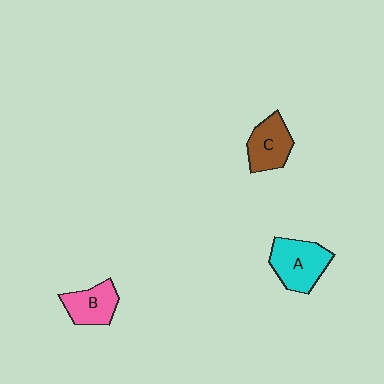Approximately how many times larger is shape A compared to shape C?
Approximately 1.3 times.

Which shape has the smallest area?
Shape B (pink).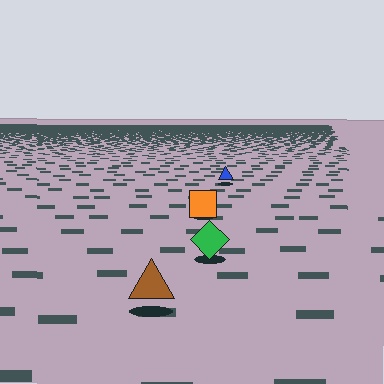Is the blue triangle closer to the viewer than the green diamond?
No. The green diamond is closer — you can tell from the texture gradient: the ground texture is coarser near it.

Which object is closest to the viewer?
The brown triangle is closest. The texture marks near it are larger and more spread out.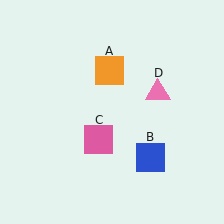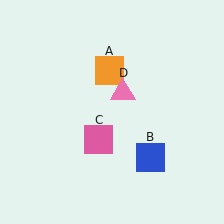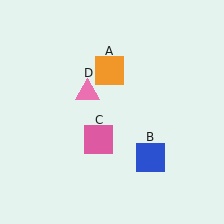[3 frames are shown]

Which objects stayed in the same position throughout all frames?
Orange square (object A) and blue square (object B) and pink square (object C) remained stationary.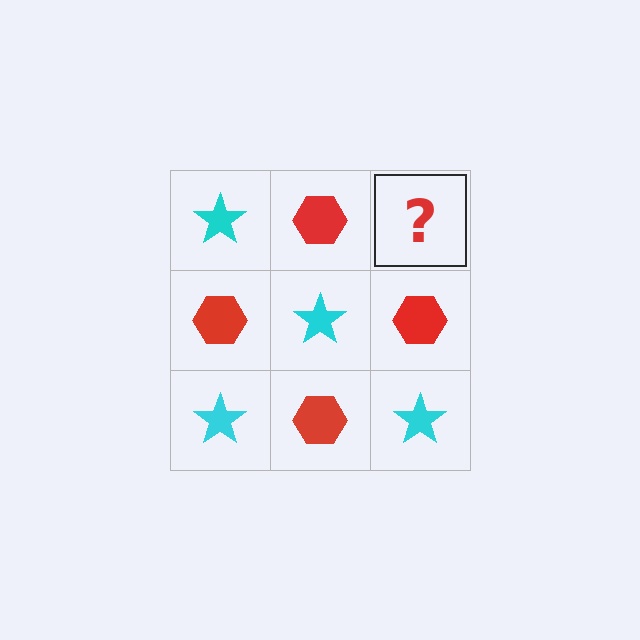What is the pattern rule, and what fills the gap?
The rule is that it alternates cyan star and red hexagon in a checkerboard pattern. The gap should be filled with a cyan star.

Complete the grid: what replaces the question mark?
The question mark should be replaced with a cyan star.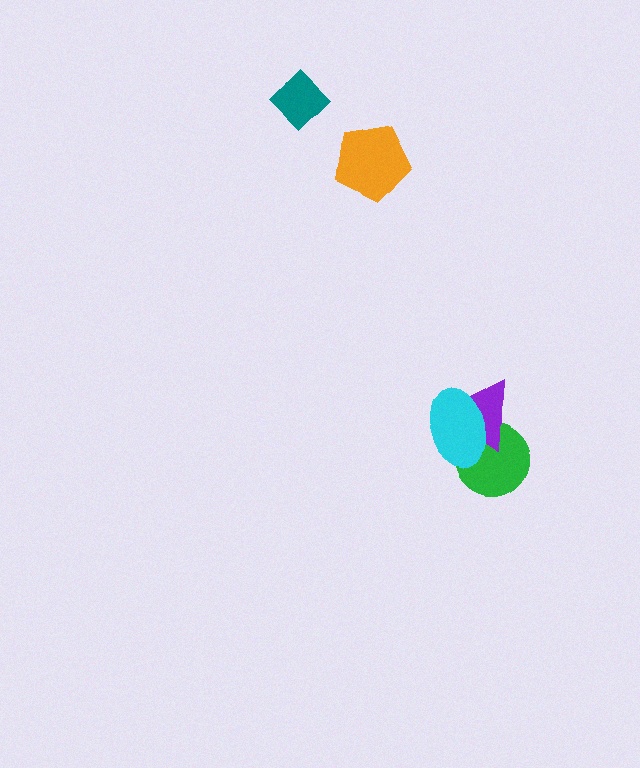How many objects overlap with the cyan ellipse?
2 objects overlap with the cyan ellipse.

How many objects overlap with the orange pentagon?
0 objects overlap with the orange pentagon.